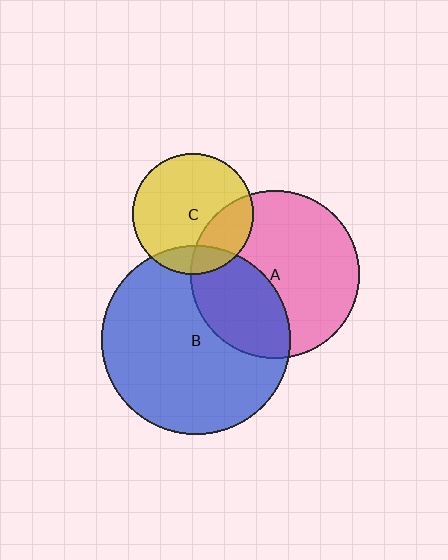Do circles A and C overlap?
Yes.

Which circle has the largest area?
Circle B (blue).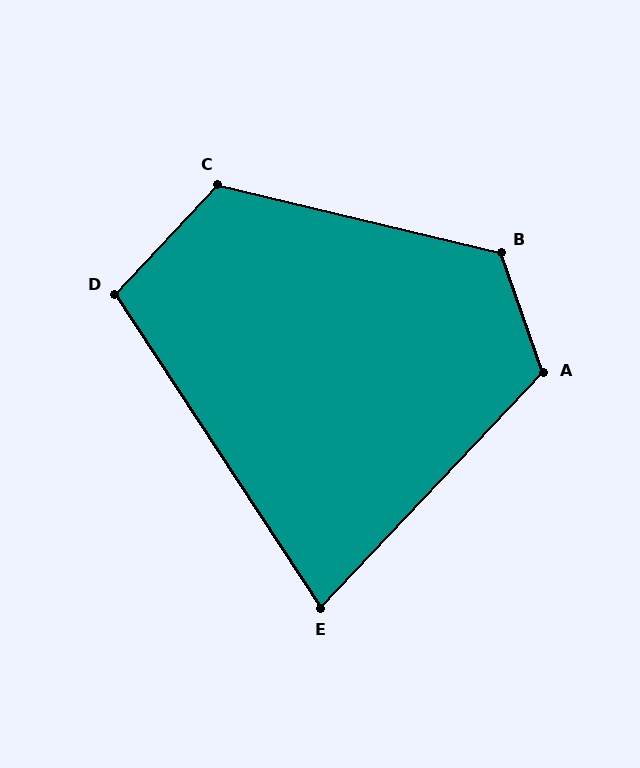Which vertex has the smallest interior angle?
E, at approximately 77 degrees.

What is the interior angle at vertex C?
Approximately 120 degrees (obtuse).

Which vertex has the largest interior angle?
B, at approximately 123 degrees.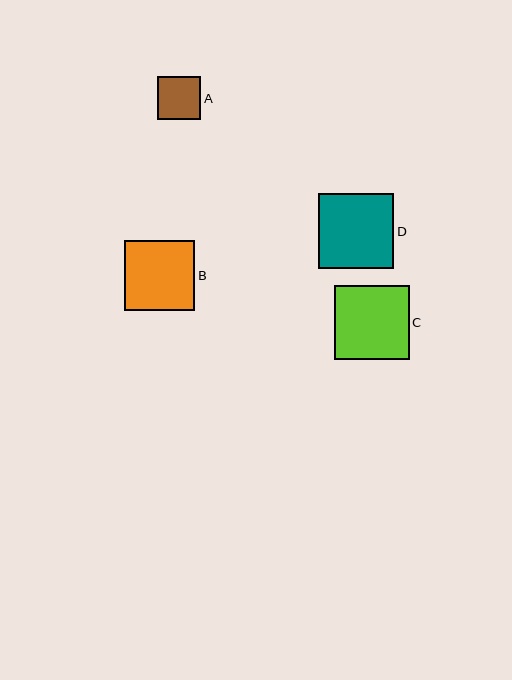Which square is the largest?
Square D is the largest with a size of approximately 75 pixels.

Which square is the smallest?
Square A is the smallest with a size of approximately 43 pixels.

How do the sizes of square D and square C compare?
Square D and square C are approximately the same size.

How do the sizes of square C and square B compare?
Square C and square B are approximately the same size.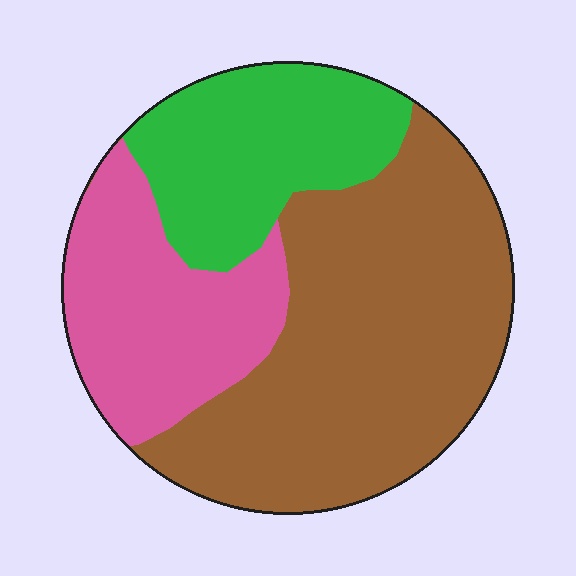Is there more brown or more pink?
Brown.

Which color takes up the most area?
Brown, at roughly 50%.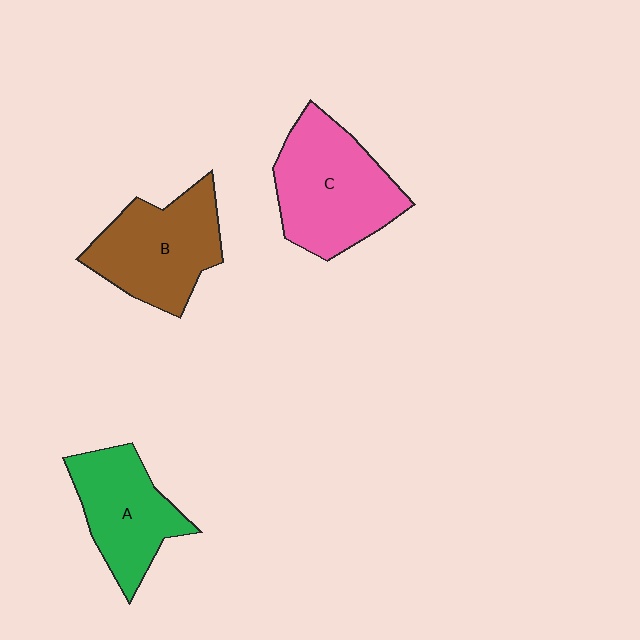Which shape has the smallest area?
Shape A (green).